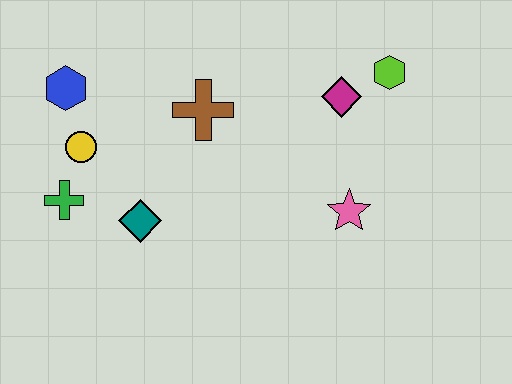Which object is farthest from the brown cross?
The lime hexagon is farthest from the brown cross.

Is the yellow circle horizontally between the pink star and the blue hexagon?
Yes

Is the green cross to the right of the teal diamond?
No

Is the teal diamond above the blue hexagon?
No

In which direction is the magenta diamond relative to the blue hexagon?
The magenta diamond is to the right of the blue hexagon.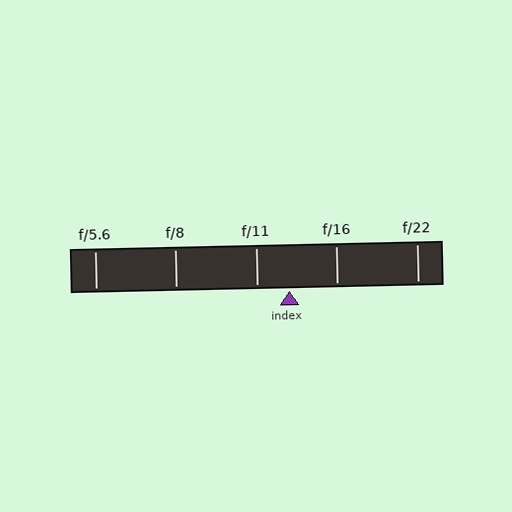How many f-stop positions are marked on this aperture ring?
There are 5 f-stop positions marked.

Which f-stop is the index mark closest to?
The index mark is closest to f/11.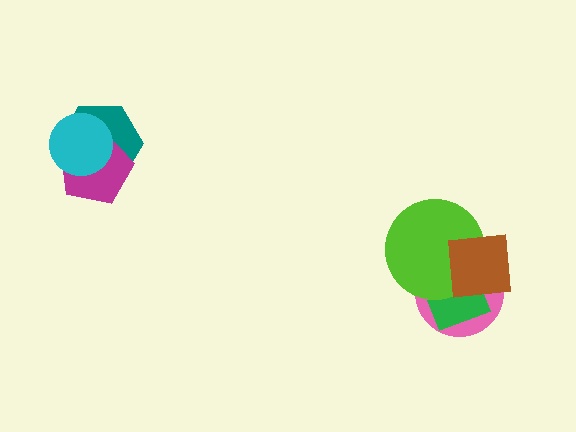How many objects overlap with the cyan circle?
2 objects overlap with the cyan circle.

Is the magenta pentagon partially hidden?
Yes, it is partially covered by another shape.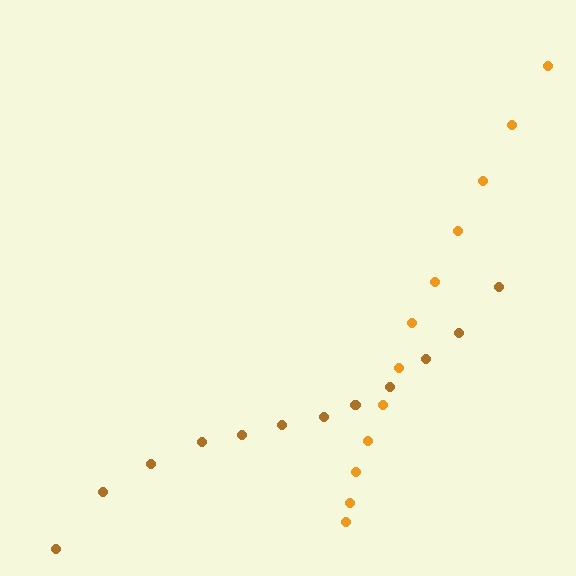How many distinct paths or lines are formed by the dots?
There are 2 distinct paths.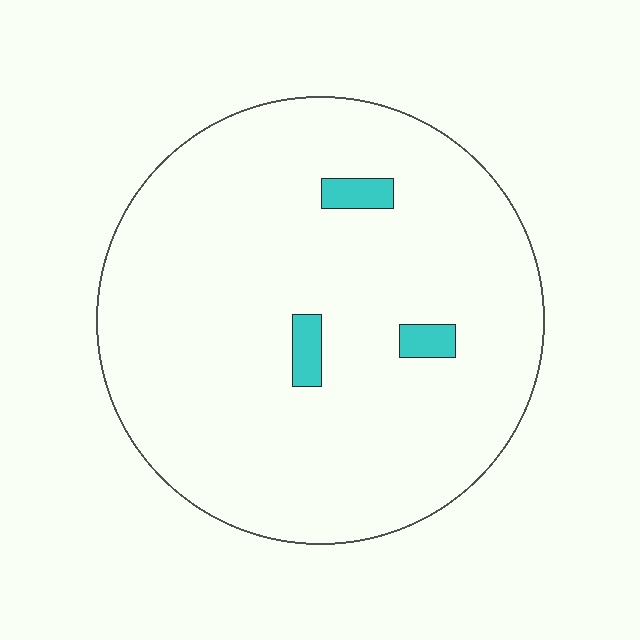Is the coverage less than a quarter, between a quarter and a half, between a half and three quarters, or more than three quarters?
Less than a quarter.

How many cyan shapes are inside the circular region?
3.